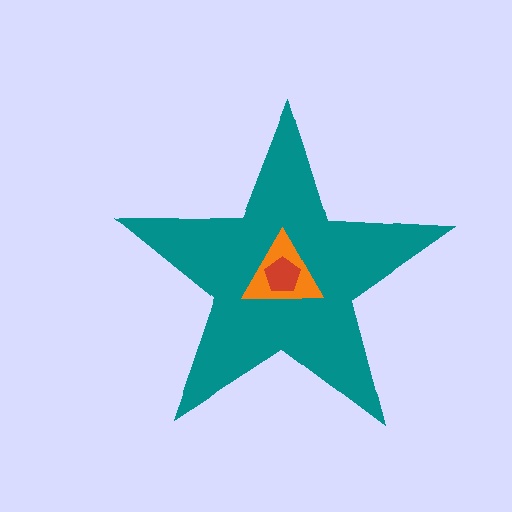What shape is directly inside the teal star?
The orange triangle.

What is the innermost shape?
The red pentagon.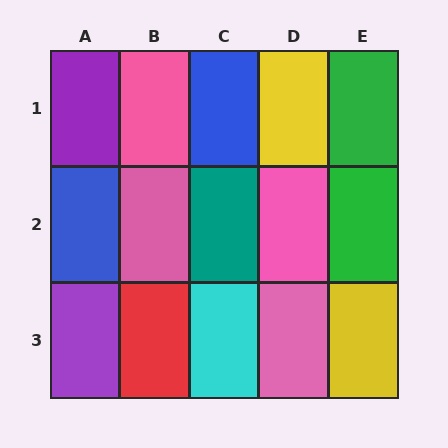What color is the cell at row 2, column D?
Pink.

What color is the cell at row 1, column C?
Blue.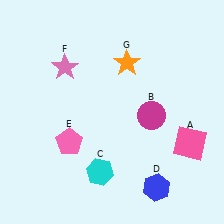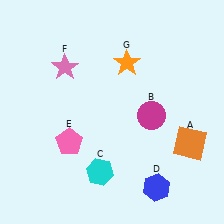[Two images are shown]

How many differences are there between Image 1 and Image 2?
There is 1 difference between the two images.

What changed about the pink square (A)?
In Image 1, A is pink. In Image 2, it changed to orange.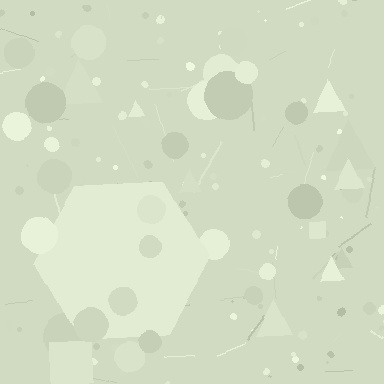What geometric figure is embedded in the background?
A hexagon is embedded in the background.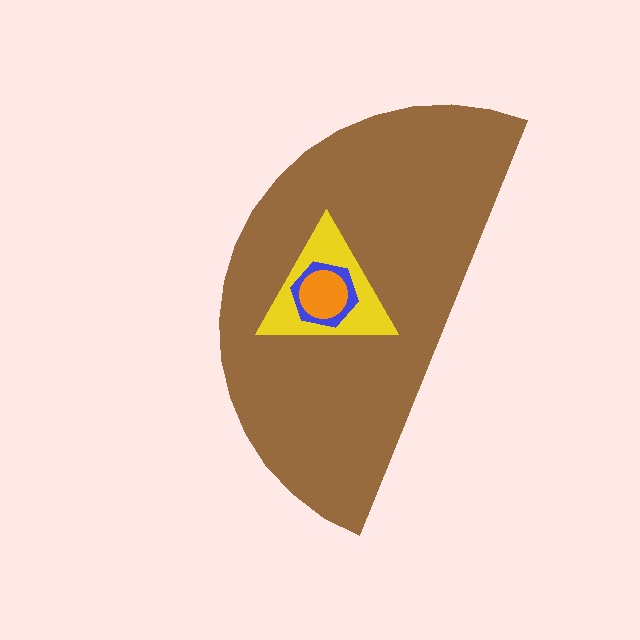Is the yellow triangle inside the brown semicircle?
Yes.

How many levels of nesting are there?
4.